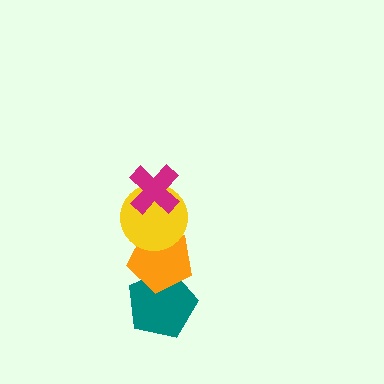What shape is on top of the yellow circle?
The magenta cross is on top of the yellow circle.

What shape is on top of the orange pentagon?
The yellow circle is on top of the orange pentagon.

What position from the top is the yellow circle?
The yellow circle is 2nd from the top.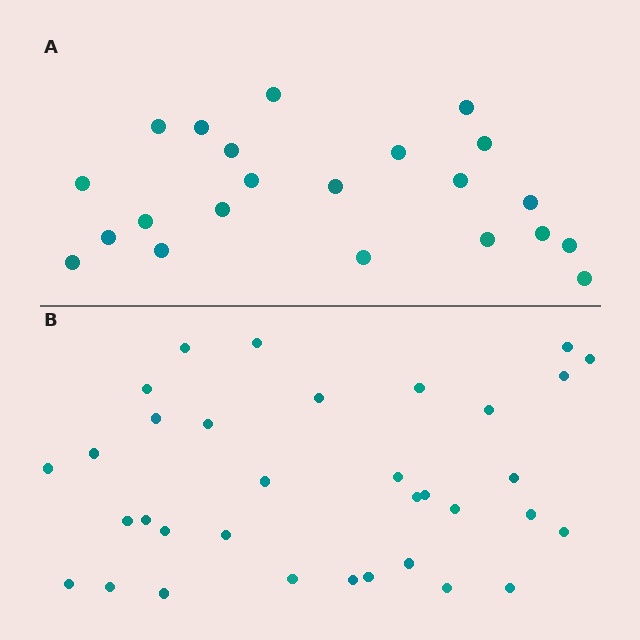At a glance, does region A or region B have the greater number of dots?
Region B (the bottom region) has more dots.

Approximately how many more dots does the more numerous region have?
Region B has roughly 12 or so more dots than region A.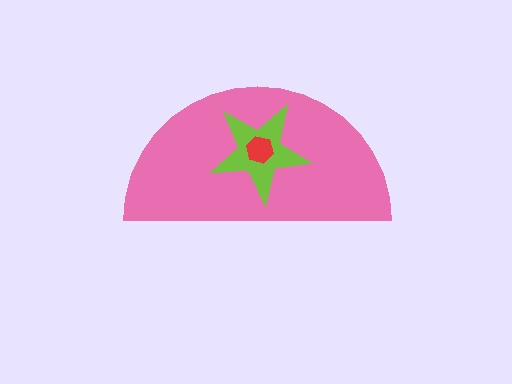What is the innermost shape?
The red hexagon.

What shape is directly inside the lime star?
The red hexagon.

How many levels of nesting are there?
3.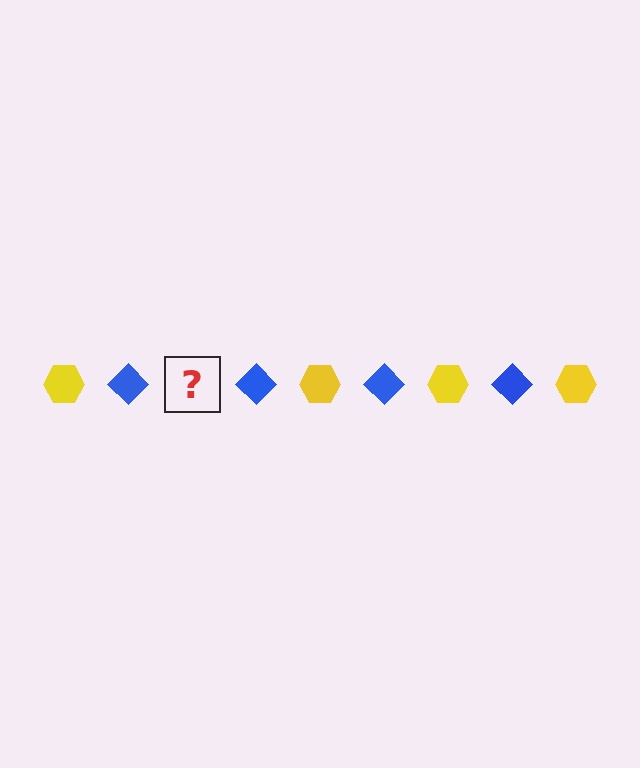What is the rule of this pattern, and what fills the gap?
The rule is that the pattern alternates between yellow hexagon and blue diamond. The gap should be filled with a yellow hexagon.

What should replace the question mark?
The question mark should be replaced with a yellow hexagon.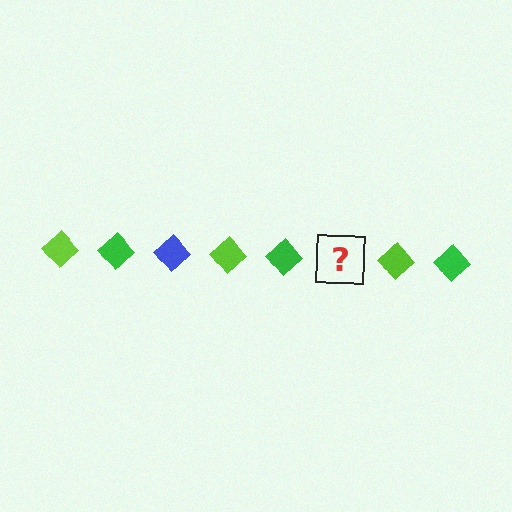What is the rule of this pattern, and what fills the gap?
The rule is that the pattern cycles through lime, green, blue diamonds. The gap should be filled with a blue diamond.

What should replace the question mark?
The question mark should be replaced with a blue diamond.